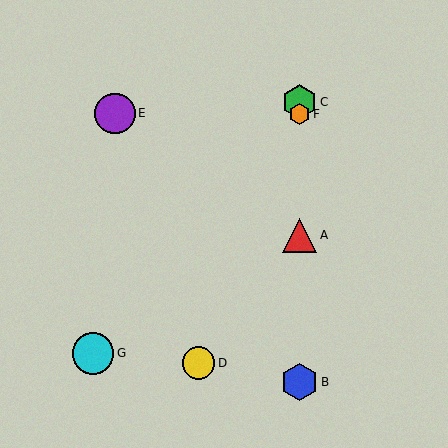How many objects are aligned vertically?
4 objects (A, B, C, F) are aligned vertically.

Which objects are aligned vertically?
Objects A, B, C, F are aligned vertically.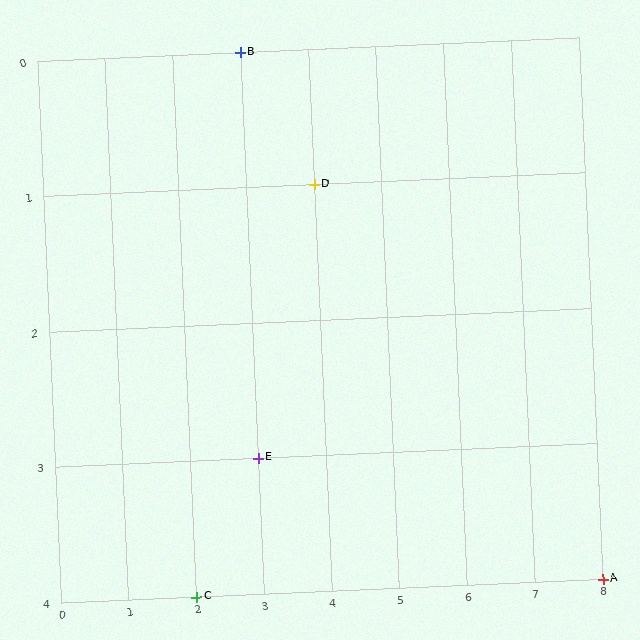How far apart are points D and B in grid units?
Points D and B are 1 column and 1 row apart (about 1.4 grid units diagonally).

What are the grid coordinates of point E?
Point E is at grid coordinates (3, 3).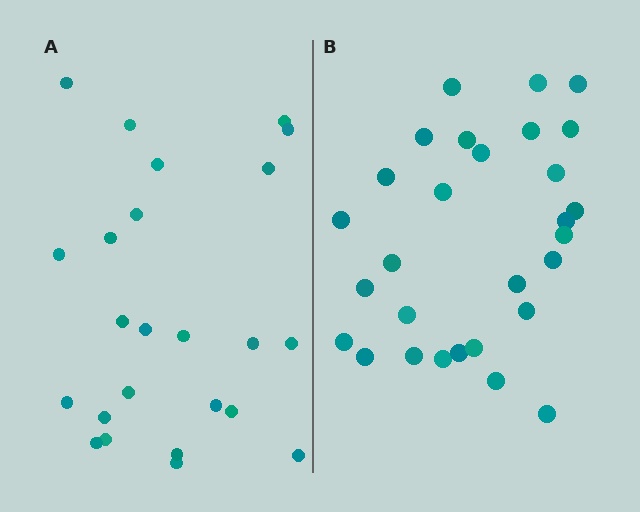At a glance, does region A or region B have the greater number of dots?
Region B (the right region) has more dots.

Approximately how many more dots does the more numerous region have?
Region B has about 5 more dots than region A.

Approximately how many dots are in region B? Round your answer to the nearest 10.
About 30 dots. (The exact count is 29, which rounds to 30.)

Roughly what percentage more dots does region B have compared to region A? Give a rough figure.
About 20% more.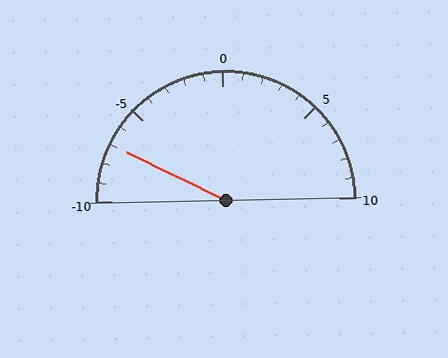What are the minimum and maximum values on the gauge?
The gauge ranges from -10 to 10.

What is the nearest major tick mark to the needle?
The nearest major tick mark is -5.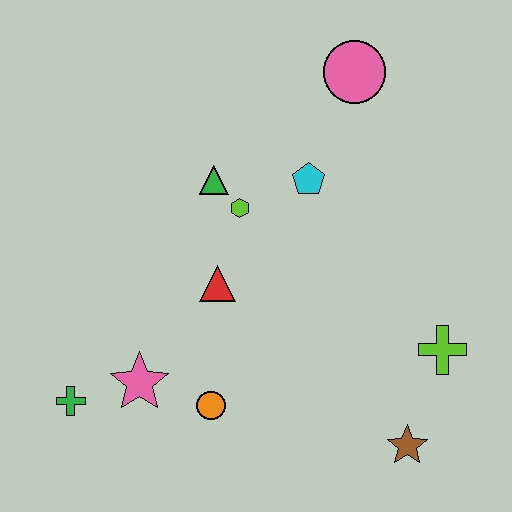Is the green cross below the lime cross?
Yes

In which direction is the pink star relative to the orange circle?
The pink star is to the left of the orange circle.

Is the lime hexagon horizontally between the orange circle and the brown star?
Yes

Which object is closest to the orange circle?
The pink star is closest to the orange circle.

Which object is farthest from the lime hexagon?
The brown star is farthest from the lime hexagon.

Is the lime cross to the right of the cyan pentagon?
Yes